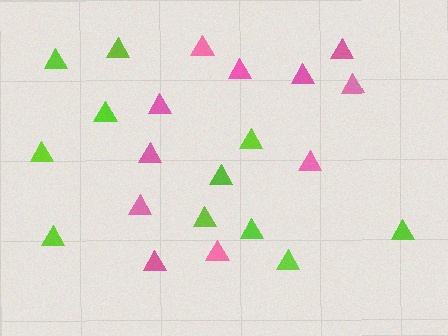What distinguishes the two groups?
There are 2 groups: one group of pink triangles (11) and one group of lime triangles (11).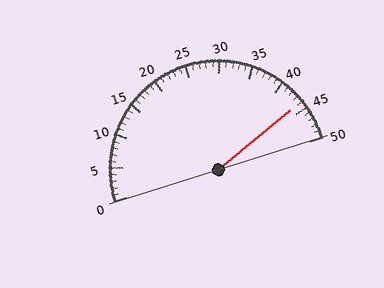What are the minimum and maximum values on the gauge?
The gauge ranges from 0 to 50.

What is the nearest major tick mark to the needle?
The nearest major tick mark is 45.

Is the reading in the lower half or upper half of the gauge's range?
The reading is in the upper half of the range (0 to 50).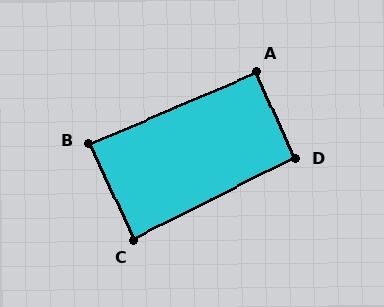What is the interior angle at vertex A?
Approximately 92 degrees (approximately right).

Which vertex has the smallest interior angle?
B, at approximately 88 degrees.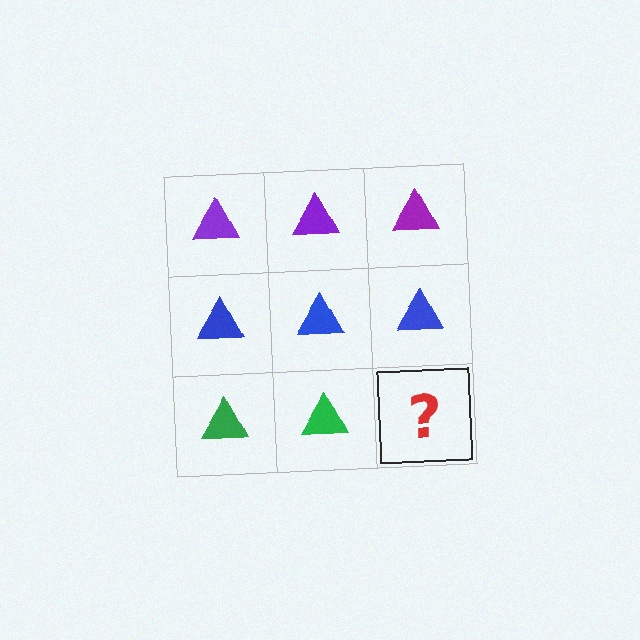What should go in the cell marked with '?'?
The missing cell should contain a green triangle.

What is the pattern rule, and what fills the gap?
The rule is that each row has a consistent color. The gap should be filled with a green triangle.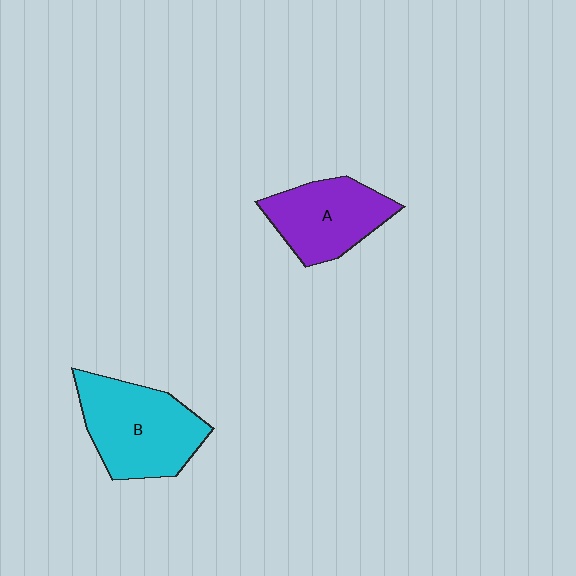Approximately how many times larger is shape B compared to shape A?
Approximately 1.3 times.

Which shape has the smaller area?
Shape A (purple).